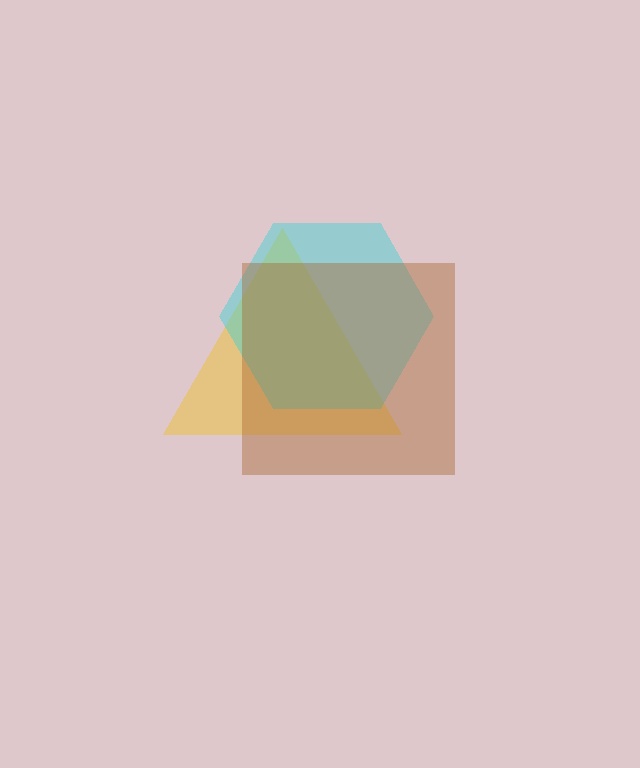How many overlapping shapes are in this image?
There are 3 overlapping shapes in the image.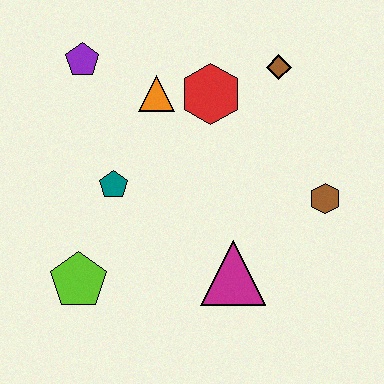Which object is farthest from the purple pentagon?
The brown hexagon is farthest from the purple pentagon.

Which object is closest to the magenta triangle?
The brown hexagon is closest to the magenta triangle.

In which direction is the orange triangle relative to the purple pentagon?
The orange triangle is to the right of the purple pentagon.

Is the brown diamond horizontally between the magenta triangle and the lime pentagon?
No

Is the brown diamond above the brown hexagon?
Yes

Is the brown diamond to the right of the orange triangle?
Yes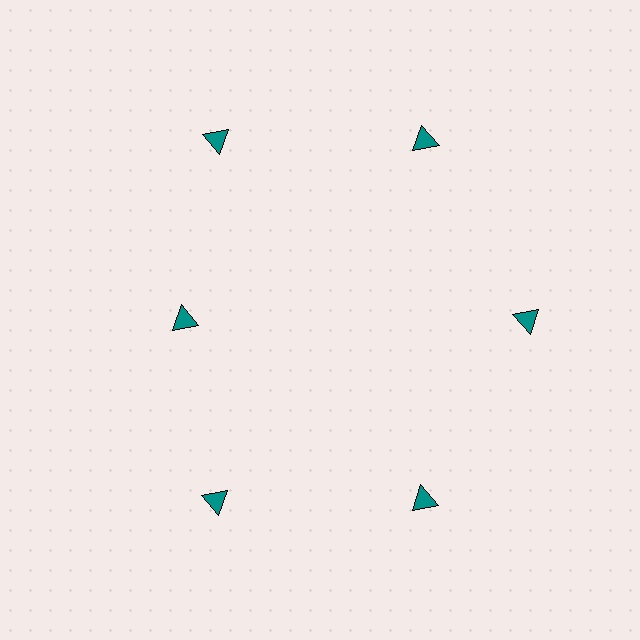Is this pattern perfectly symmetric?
No. The 6 teal triangles are arranged in a ring, but one element near the 9 o'clock position is pulled inward toward the center, breaking the 6-fold rotational symmetry.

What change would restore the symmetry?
The symmetry would be restored by moving it outward, back onto the ring so that all 6 triangles sit at equal angles and equal distance from the center.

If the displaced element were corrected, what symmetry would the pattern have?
It would have 6-fold rotational symmetry — the pattern would map onto itself every 60 degrees.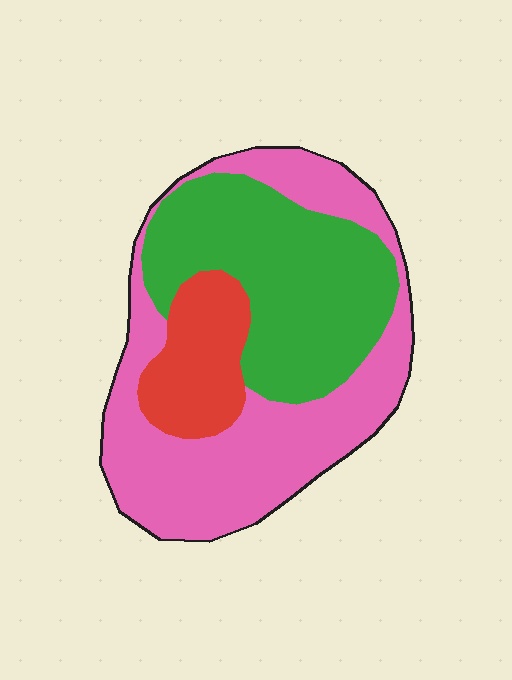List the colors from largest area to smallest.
From largest to smallest: pink, green, red.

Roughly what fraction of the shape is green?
Green covers roughly 40% of the shape.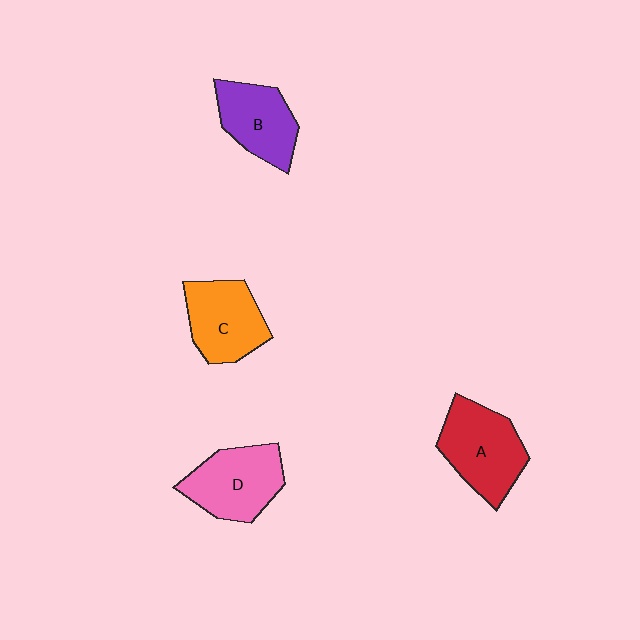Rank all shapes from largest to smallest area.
From largest to smallest: A (red), D (pink), C (orange), B (purple).